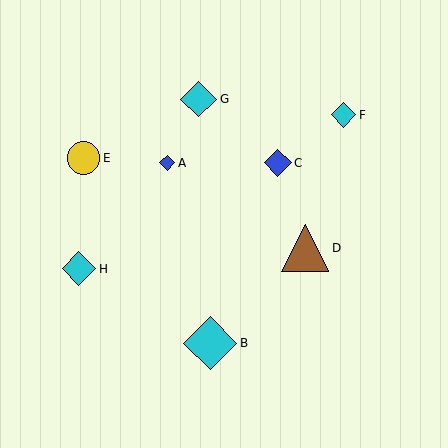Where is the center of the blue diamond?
The center of the blue diamond is at (167, 163).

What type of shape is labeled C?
Shape C is a blue diamond.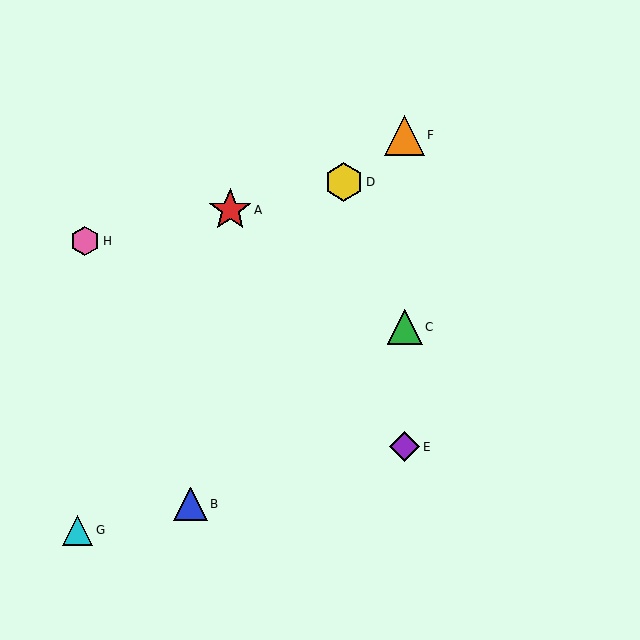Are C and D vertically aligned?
No, C is at x≈405 and D is at x≈344.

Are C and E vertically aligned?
Yes, both are at x≈405.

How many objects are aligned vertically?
3 objects (C, E, F) are aligned vertically.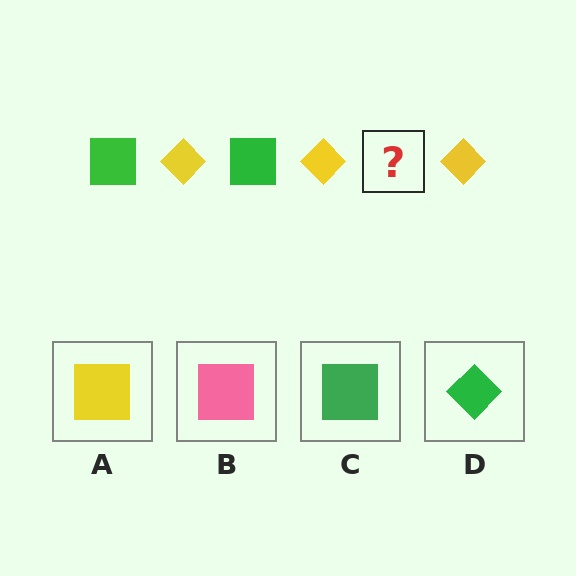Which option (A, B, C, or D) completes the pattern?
C.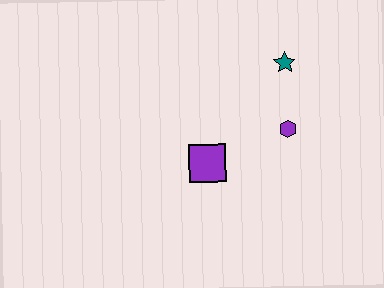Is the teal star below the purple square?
No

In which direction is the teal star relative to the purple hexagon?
The teal star is above the purple hexagon.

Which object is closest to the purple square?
The purple hexagon is closest to the purple square.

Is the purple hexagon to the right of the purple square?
Yes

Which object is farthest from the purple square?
The teal star is farthest from the purple square.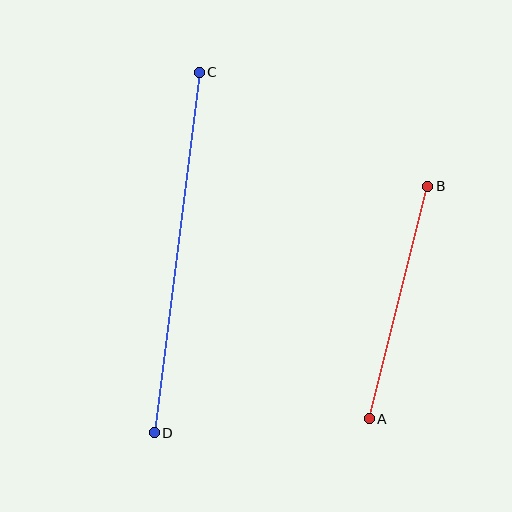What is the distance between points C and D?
The distance is approximately 363 pixels.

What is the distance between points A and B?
The distance is approximately 240 pixels.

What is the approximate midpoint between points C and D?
The midpoint is at approximately (177, 253) pixels.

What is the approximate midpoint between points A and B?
The midpoint is at approximately (399, 303) pixels.